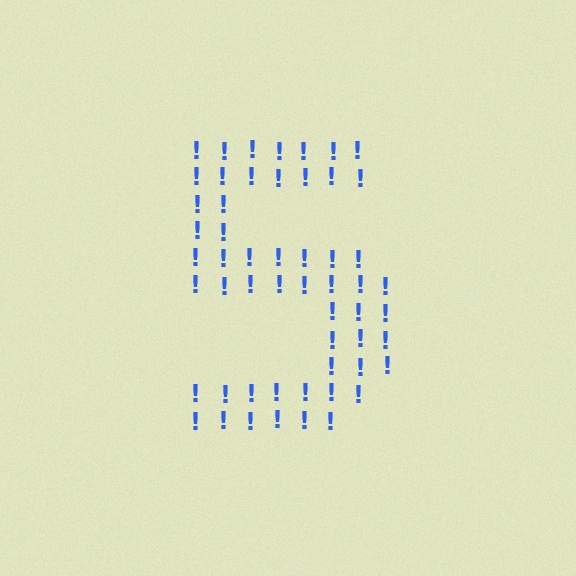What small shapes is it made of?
It is made of small exclamation marks.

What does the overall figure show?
The overall figure shows the digit 5.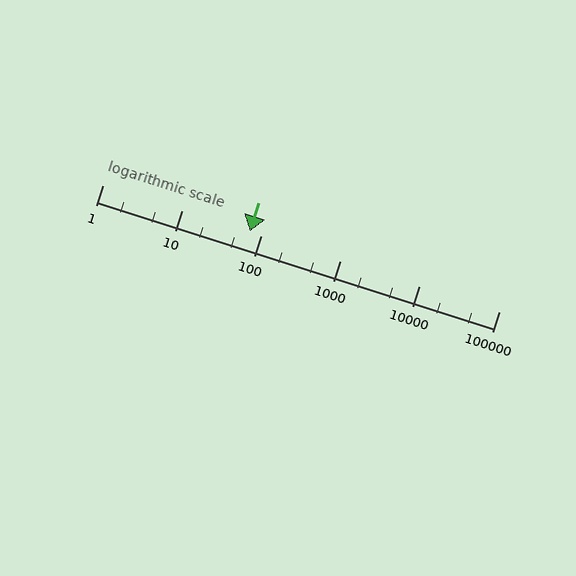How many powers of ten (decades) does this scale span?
The scale spans 5 decades, from 1 to 100000.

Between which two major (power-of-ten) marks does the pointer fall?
The pointer is between 10 and 100.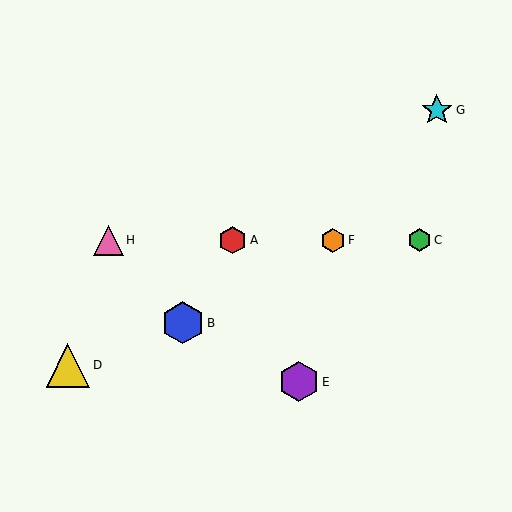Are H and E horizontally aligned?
No, H is at y≈240 and E is at y≈382.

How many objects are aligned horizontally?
4 objects (A, C, F, H) are aligned horizontally.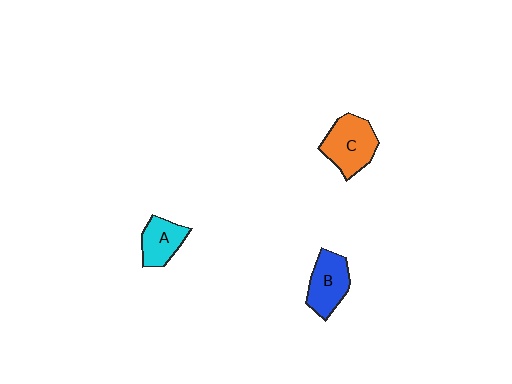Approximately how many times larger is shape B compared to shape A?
Approximately 1.2 times.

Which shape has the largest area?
Shape C (orange).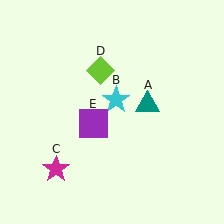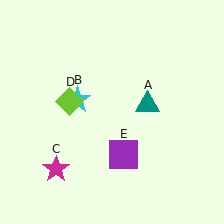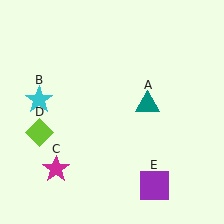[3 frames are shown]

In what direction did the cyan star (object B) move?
The cyan star (object B) moved left.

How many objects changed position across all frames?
3 objects changed position: cyan star (object B), lime diamond (object D), purple square (object E).